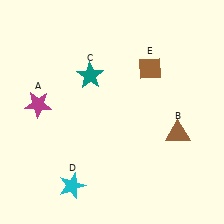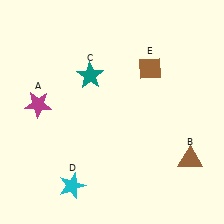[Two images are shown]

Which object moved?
The brown triangle (B) moved down.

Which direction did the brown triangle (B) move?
The brown triangle (B) moved down.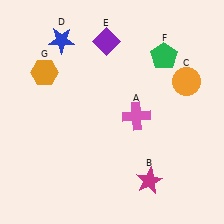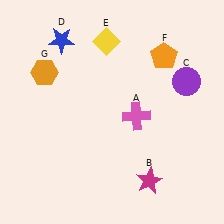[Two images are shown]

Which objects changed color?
C changed from orange to purple. E changed from purple to yellow. F changed from green to orange.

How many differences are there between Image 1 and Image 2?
There are 3 differences between the two images.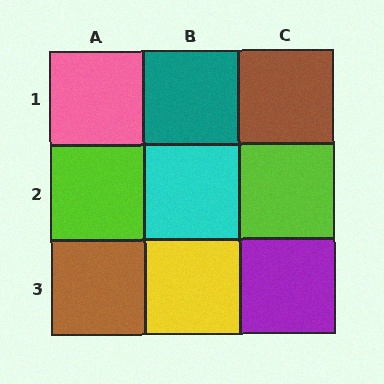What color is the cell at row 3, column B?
Yellow.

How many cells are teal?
1 cell is teal.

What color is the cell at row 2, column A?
Lime.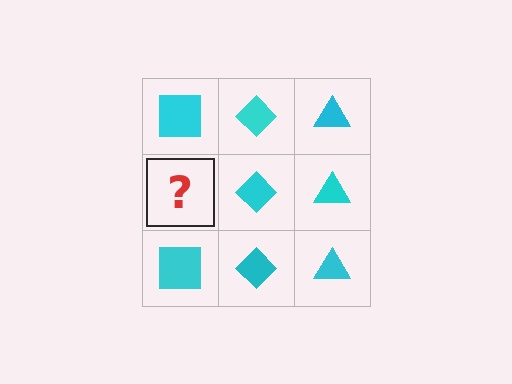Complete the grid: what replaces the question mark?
The question mark should be replaced with a cyan square.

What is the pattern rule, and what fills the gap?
The rule is that each column has a consistent shape. The gap should be filled with a cyan square.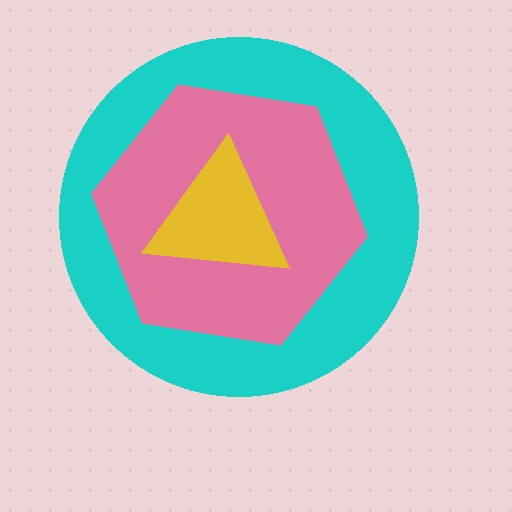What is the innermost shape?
The yellow triangle.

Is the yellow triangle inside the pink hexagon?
Yes.